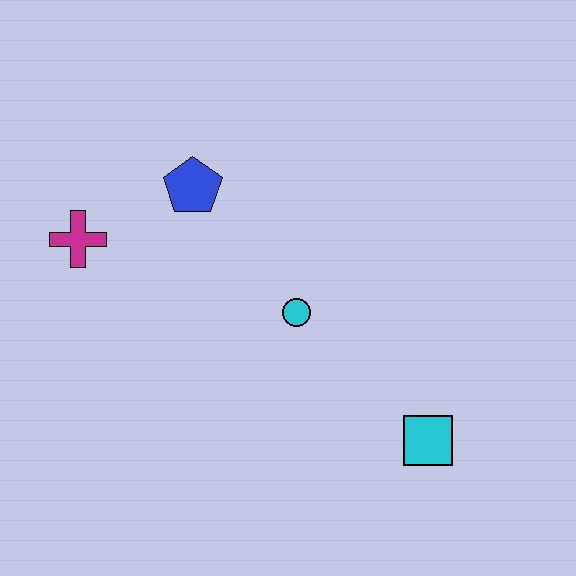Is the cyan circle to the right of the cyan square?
No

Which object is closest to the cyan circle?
The blue pentagon is closest to the cyan circle.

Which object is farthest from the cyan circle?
The magenta cross is farthest from the cyan circle.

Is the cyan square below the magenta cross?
Yes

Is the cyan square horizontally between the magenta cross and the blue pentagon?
No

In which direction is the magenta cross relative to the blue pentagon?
The magenta cross is to the left of the blue pentagon.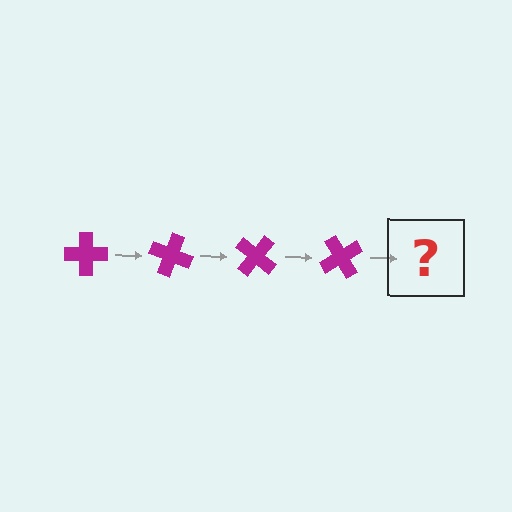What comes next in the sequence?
The next element should be a magenta cross rotated 80 degrees.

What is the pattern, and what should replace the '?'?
The pattern is that the cross rotates 20 degrees each step. The '?' should be a magenta cross rotated 80 degrees.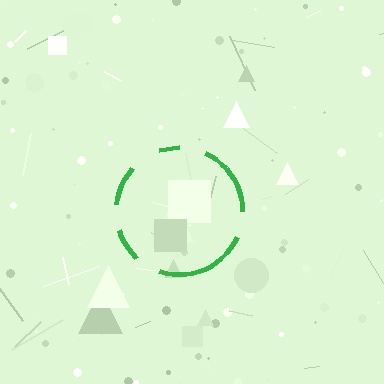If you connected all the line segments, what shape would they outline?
They would outline a circle.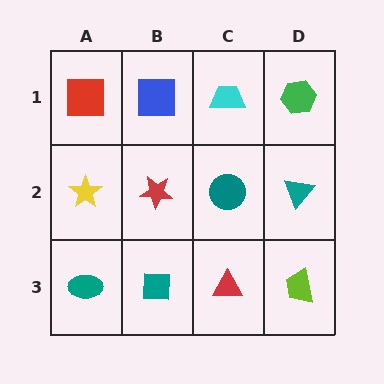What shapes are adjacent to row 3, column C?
A teal circle (row 2, column C), a teal square (row 3, column B), a lime trapezoid (row 3, column D).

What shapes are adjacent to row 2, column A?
A red square (row 1, column A), a teal ellipse (row 3, column A), a red star (row 2, column B).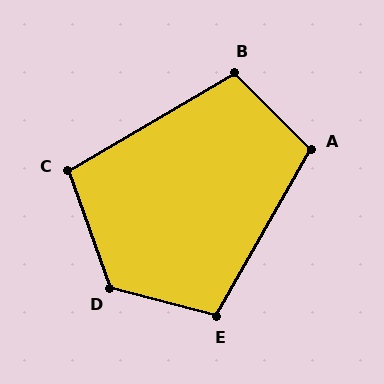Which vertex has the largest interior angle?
D, at approximately 125 degrees.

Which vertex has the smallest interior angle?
C, at approximately 100 degrees.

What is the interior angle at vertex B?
Approximately 105 degrees (obtuse).